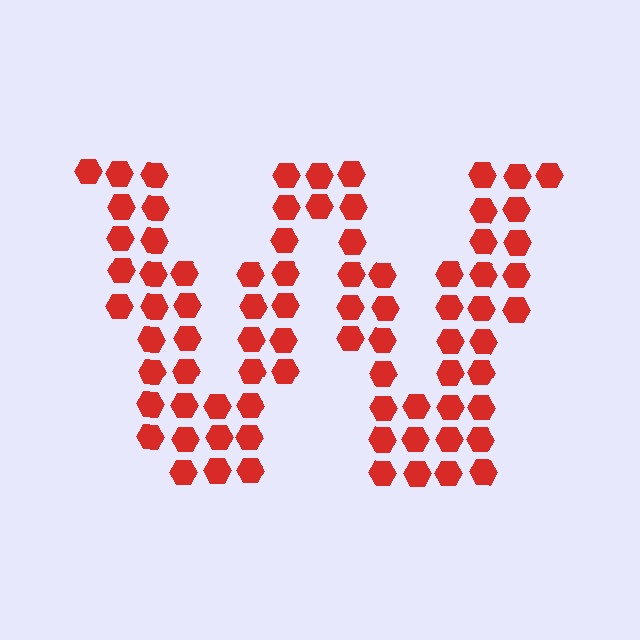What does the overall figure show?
The overall figure shows the letter W.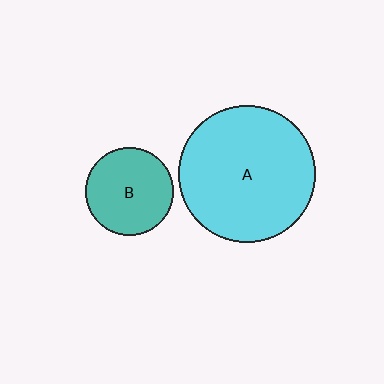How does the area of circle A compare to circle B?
Approximately 2.4 times.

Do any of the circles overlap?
No, none of the circles overlap.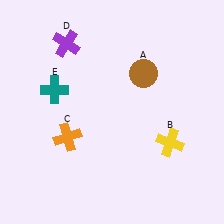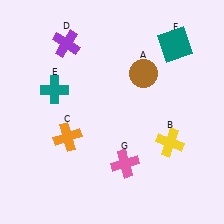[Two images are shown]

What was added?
A teal square (F), a pink cross (G) were added in Image 2.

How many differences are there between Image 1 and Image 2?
There are 2 differences between the two images.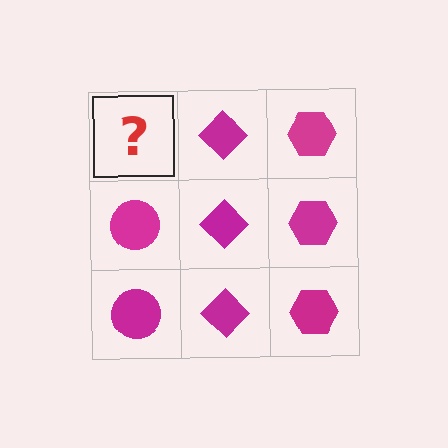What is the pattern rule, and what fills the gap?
The rule is that each column has a consistent shape. The gap should be filled with a magenta circle.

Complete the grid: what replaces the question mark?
The question mark should be replaced with a magenta circle.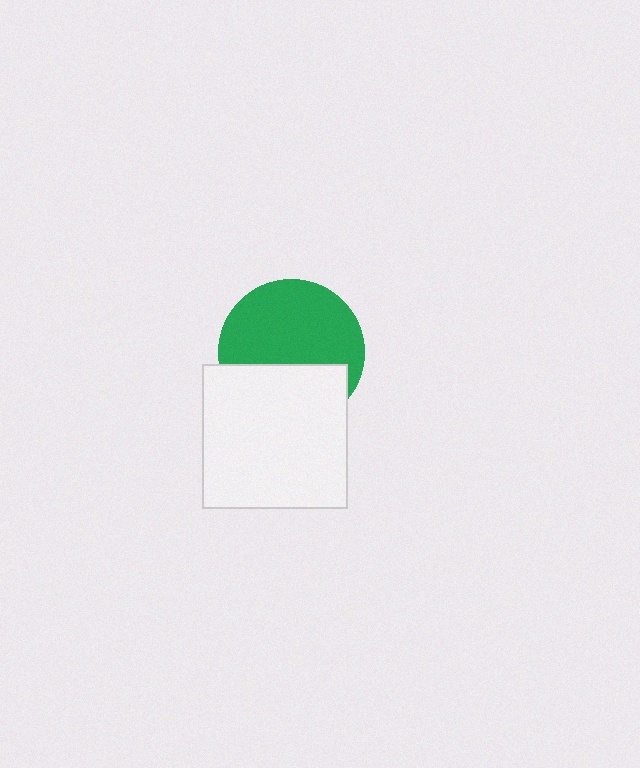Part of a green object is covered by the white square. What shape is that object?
It is a circle.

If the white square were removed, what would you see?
You would see the complete green circle.